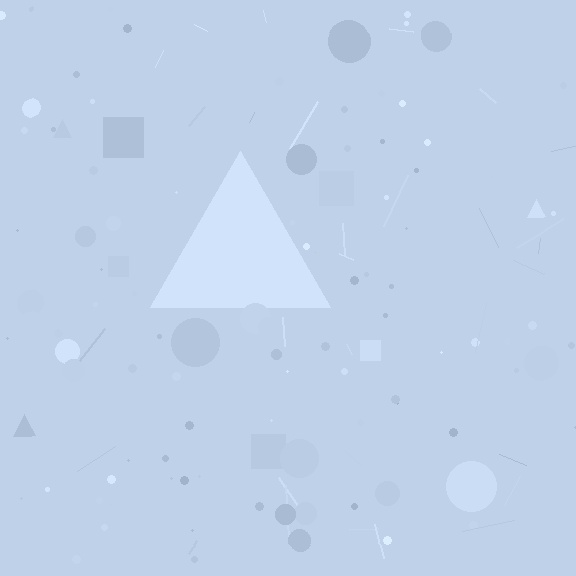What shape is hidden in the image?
A triangle is hidden in the image.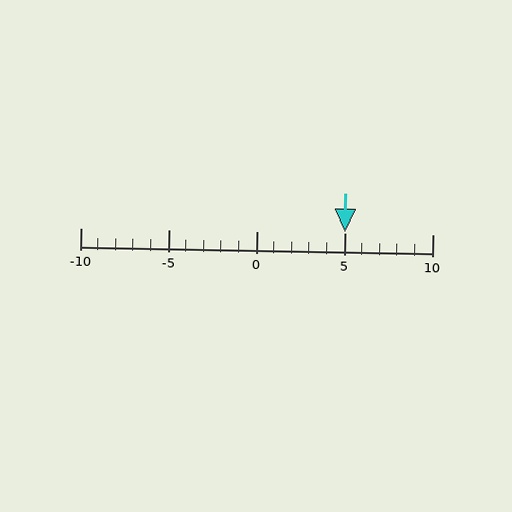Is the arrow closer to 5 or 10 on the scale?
The arrow is closer to 5.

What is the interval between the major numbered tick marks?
The major tick marks are spaced 5 units apart.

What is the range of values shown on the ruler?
The ruler shows values from -10 to 10.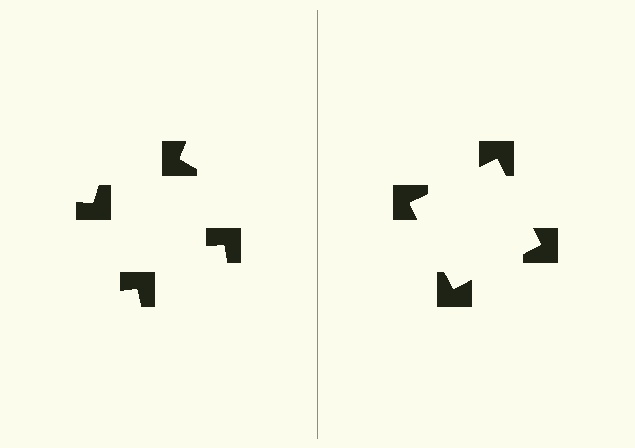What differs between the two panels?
The notched squares are positioned identically on both sides; only the wedge orientations differ. On the right they align to a square; on the left they are misaligned.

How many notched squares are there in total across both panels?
8 — 4 on each side.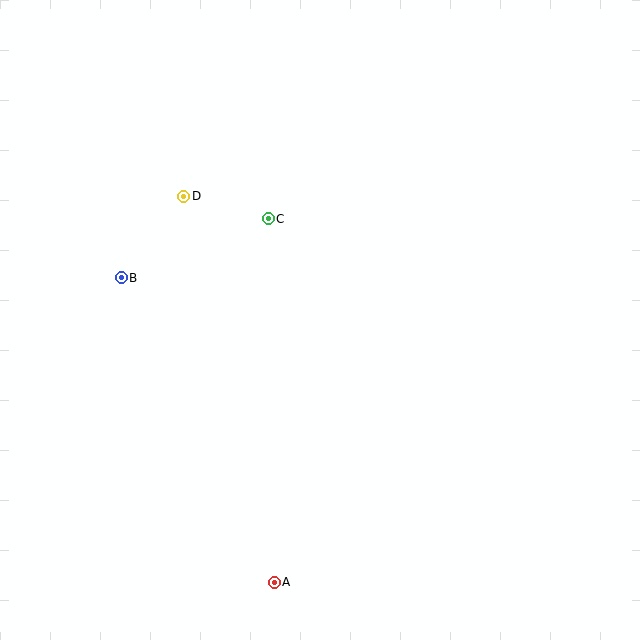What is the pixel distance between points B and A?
The distance between B and A is 341 pixels.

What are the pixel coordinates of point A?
Point A is at (274, 582).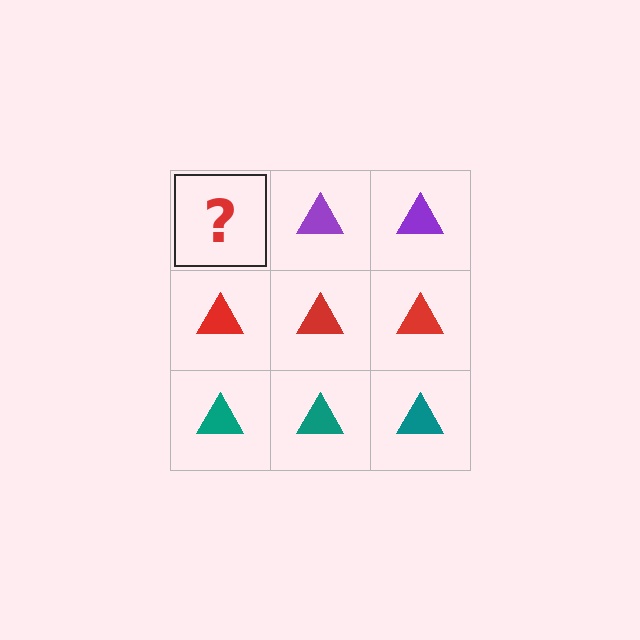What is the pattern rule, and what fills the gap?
The rule is that each row has a consistent color. The gap should be filled with a purple triangle.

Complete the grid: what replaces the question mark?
The question mark should be replaced with a purple triangle.